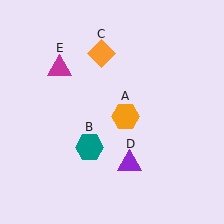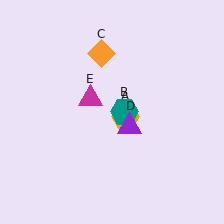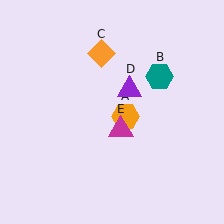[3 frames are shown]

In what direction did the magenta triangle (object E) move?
The magenta triangle (object E) moved down and to the right.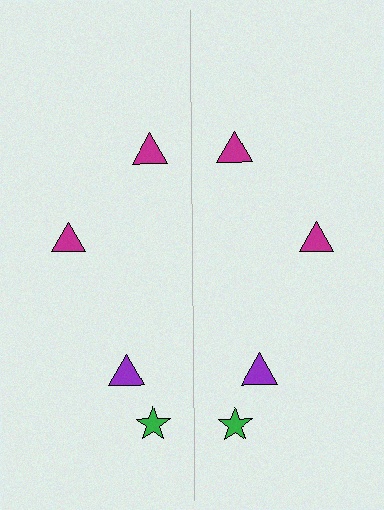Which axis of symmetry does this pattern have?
The pattern has a vertical axis of symmetry running through the center of the image.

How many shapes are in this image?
There are 8 shapes in this image.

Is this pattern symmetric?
Yes, this pattern has bilateral (reflection) symmetry.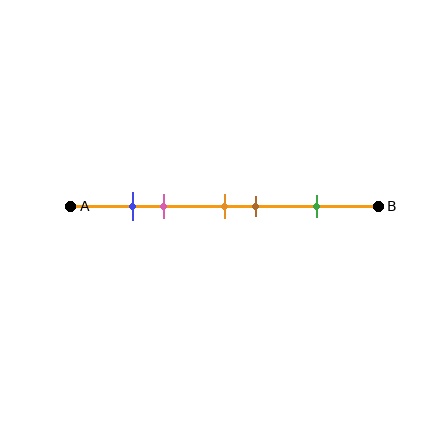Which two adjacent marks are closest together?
The blue and pink marks are the closest adjacent pair.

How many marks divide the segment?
There are 5 marks dividing the segment.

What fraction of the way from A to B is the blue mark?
The blue mark is approximately 20% (0.2) of the way from A to B.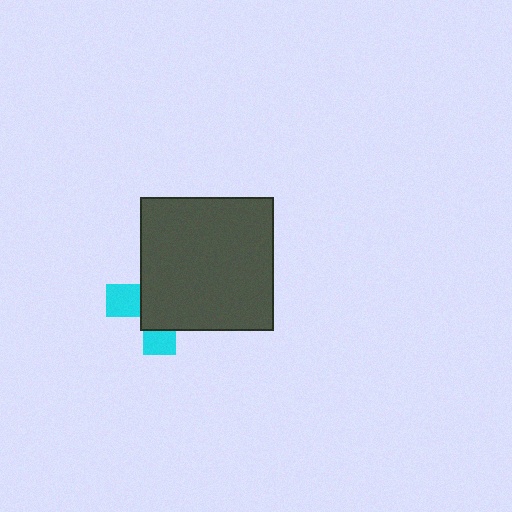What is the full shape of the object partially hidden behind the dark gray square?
The partially hidden object is a cyan cross.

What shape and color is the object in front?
The object in front is a dark gray square.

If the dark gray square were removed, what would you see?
You would see the complete cyan cross.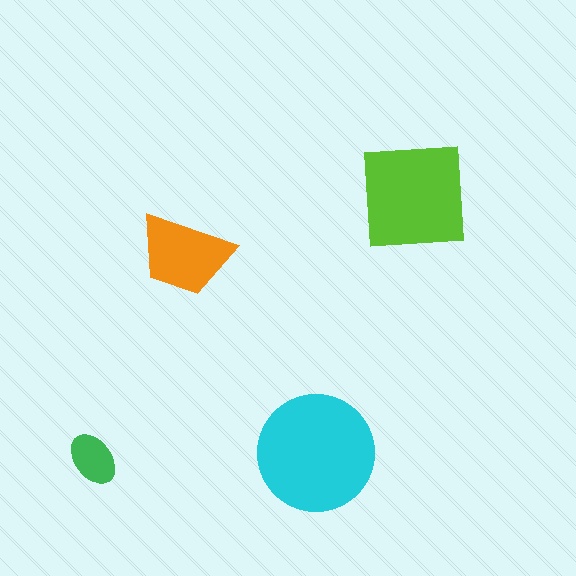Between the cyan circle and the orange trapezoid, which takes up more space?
The cyan circle.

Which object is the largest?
The cyan circle.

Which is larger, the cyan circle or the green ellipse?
The cyan circle.